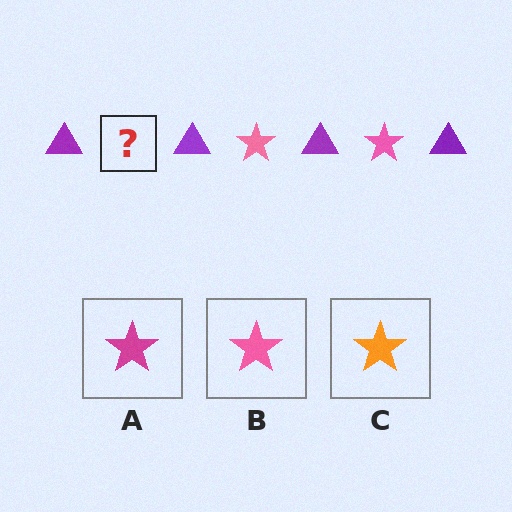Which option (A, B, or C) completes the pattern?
B.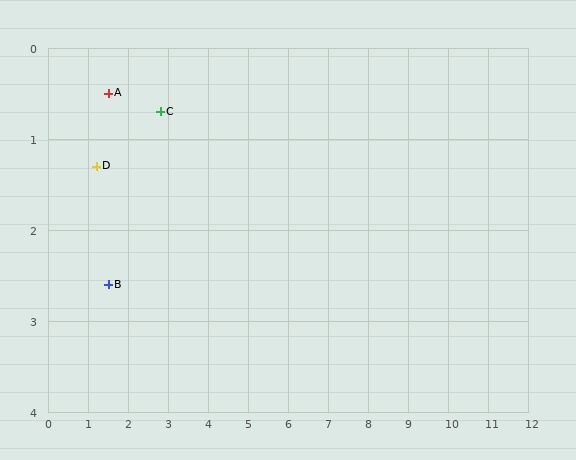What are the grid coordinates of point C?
Point C is at approximately (2.8, 0.7).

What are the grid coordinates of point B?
Point B is at approximately (1.5, 2.6).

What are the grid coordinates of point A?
Point A is at approximately (1.5, 0.5).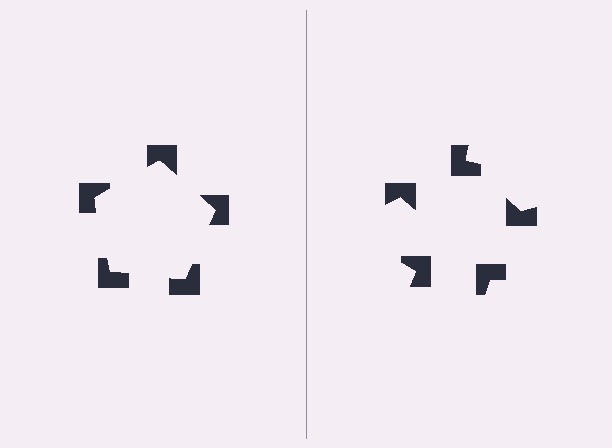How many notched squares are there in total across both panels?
10 — 5 on each side.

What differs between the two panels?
The notched squares are positioned identically on both sides; only the wedge orientations differ. On the left they align to a pentagon; on the right they are misaligned.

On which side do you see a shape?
An illusory pentagon appears on the left side. On the right side the wedge cuts are rotated, so no coherent shape forms.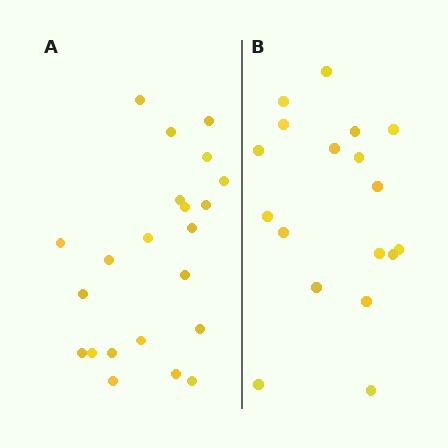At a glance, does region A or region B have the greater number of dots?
Region A (the left region) has more dots.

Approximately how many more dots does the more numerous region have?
Region A has about 4 more dots than region B.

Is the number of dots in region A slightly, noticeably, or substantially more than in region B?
Region A has only slightly more — the two regions are fairly close. The ratio is roughly 1.2 to 1.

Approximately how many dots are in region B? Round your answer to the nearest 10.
About 20 dots. (The exact count is 18, which rounds to 20.)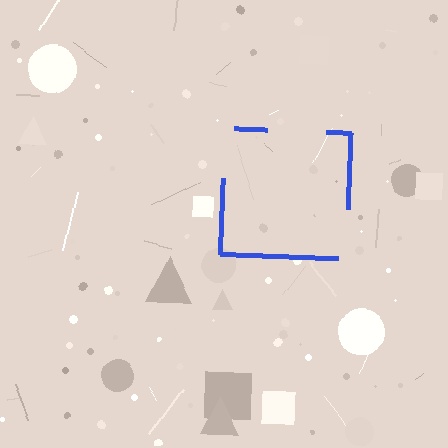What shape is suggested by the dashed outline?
The dashed outline suggests a square.